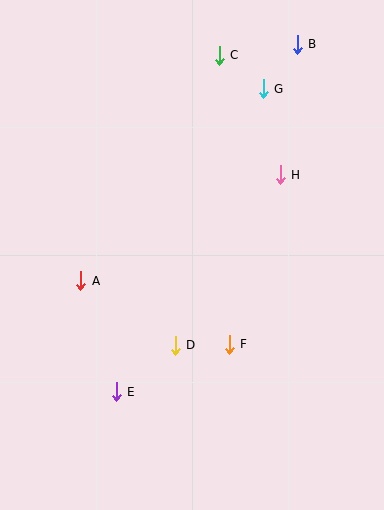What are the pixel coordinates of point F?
Point F is at (229, 344).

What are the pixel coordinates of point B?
Point B is at (297, 44).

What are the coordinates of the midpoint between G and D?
The midpoint between G and D is at (219, 217).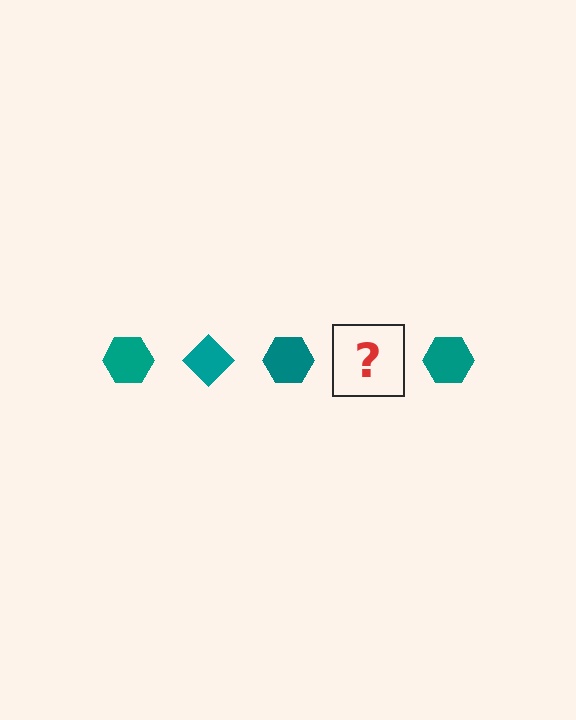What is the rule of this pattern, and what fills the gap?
The rule is that the pattern cycles through hexagon, diamond shapes in teal. The gap should be filled with a teal diamond.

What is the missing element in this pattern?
The missing element is a teal diamond.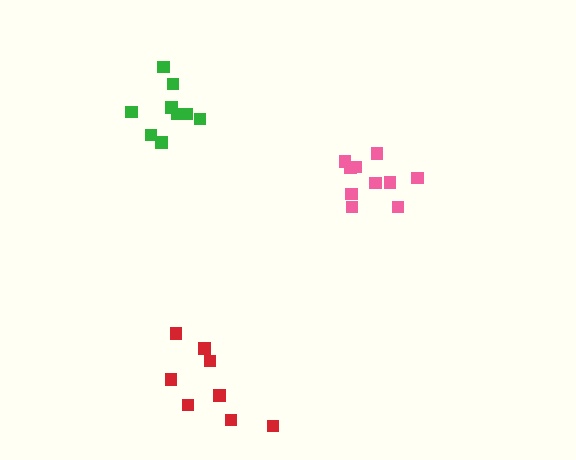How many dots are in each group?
Group 1: 8 dots, Group 2: 10 dots, Group 3: 9 dots (27 total).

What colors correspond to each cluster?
The clusters are colored: red, pink, green.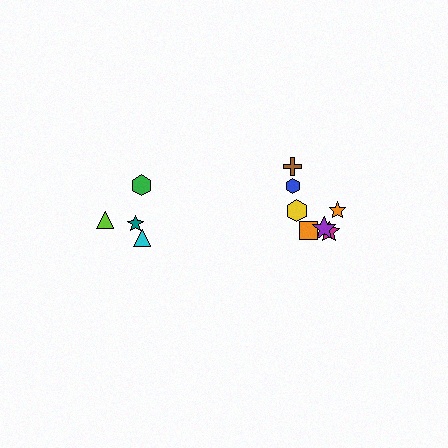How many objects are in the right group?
There are 7 objects.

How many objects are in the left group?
There are 4 objects.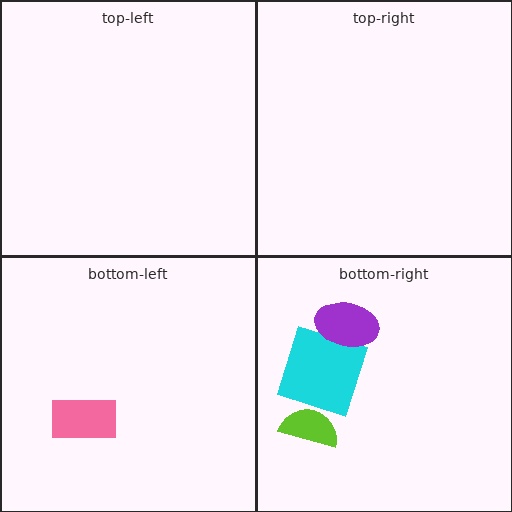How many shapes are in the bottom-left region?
1.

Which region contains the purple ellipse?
The bottom-right region.